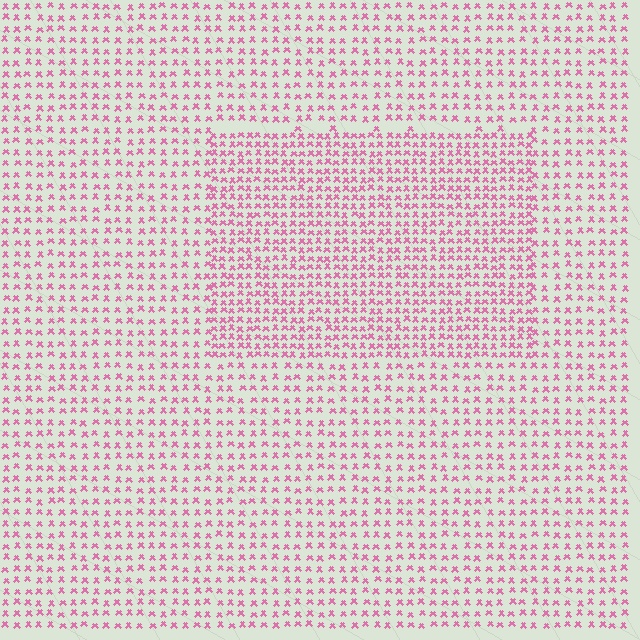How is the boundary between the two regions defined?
The boundary is defined by a change in element density (approximately 1.7x ratio). All elements are the same color, size, and shape.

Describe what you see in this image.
The image contains small pink elements arranged at two different densities. A rectangle-shaped region is visible where the elements are more densely packed than the surrounding area.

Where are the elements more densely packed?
The elements are more densely packed inside the rectangle boundary.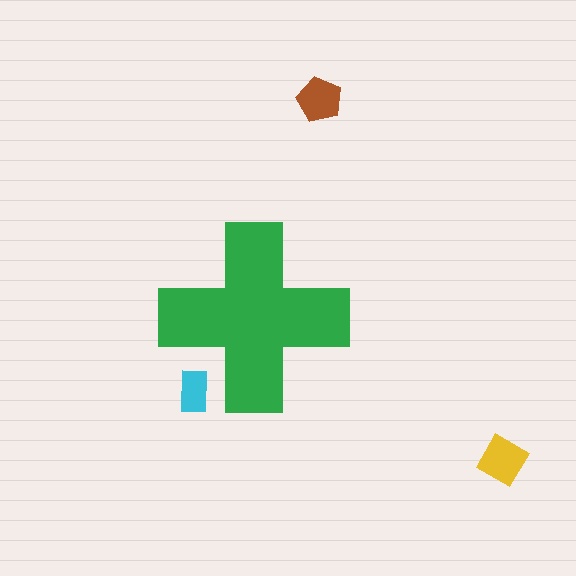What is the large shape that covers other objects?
A green cross.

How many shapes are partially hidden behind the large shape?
1 shape is partially hidden.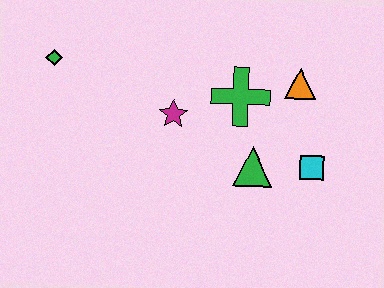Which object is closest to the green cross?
The orange triangle is closest to the green cross.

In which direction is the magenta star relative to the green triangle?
The magenta star is to the left of the green triangle.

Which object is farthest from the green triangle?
The green diamond is farthest from the green triangle.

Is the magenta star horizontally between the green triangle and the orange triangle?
No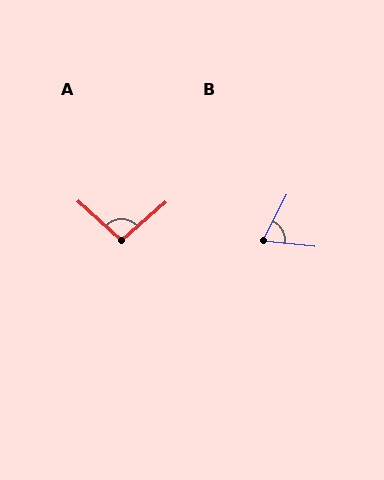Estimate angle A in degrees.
Approximately 97 degrees.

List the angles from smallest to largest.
B (69°), A (97°).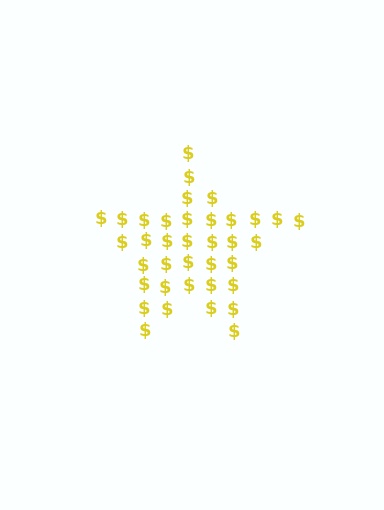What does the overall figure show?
The overall figure shows a star.